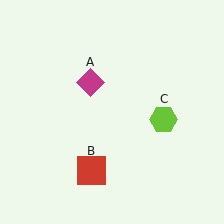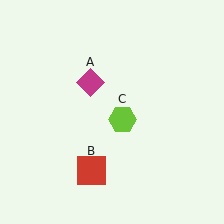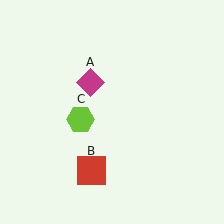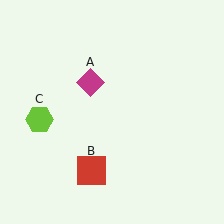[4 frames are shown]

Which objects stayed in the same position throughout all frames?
Magenta diamond (object A) and red square (object B) remained stationary.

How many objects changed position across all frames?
1 object changed position: lime hexagon (object C).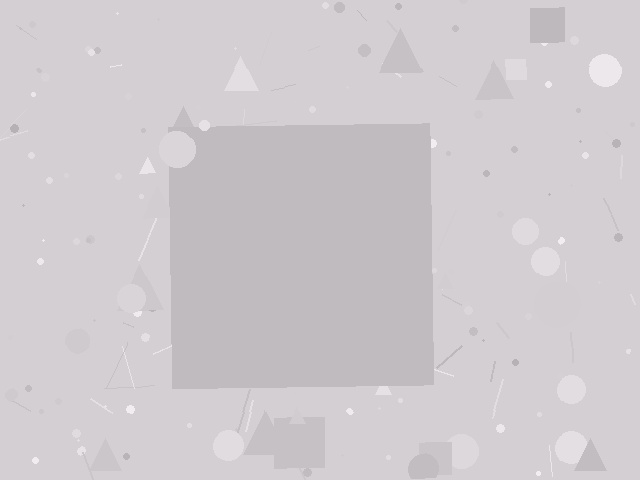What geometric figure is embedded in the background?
A square is embedded in the background.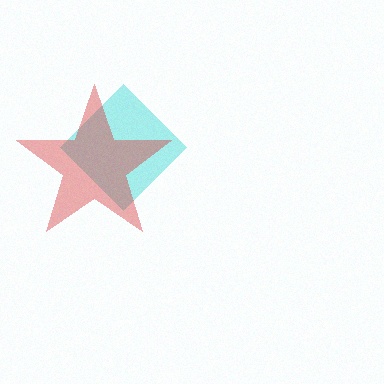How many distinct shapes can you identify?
There are 2 distinct shapes: a cyan diamond, a red star.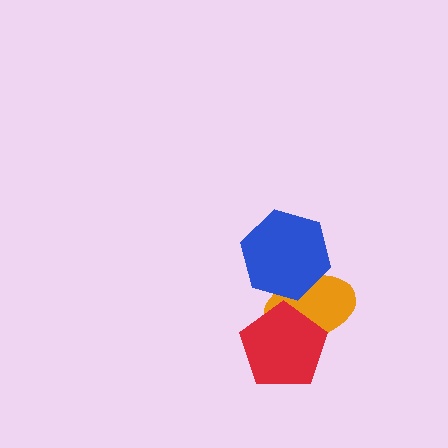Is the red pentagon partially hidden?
No, no other shape covers it.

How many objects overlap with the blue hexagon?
1 object overlaps with the blue hexagon.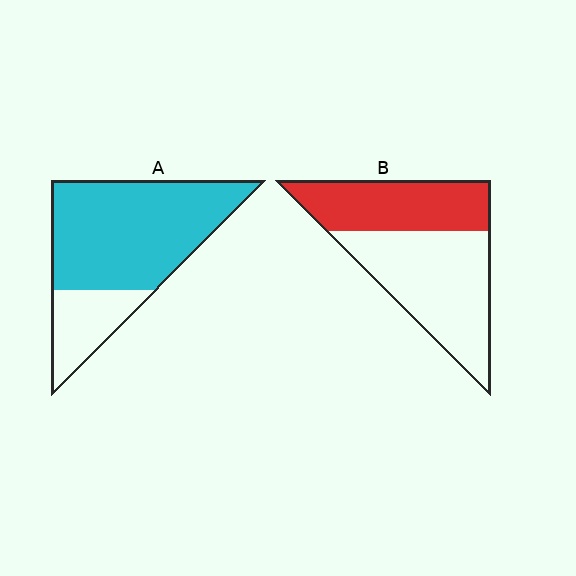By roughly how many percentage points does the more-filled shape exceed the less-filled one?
By roughly 35 percentage points (A over B).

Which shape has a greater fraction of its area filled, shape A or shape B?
Shape A.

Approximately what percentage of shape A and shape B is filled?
A is approximately 75% and B is approximately 40%.